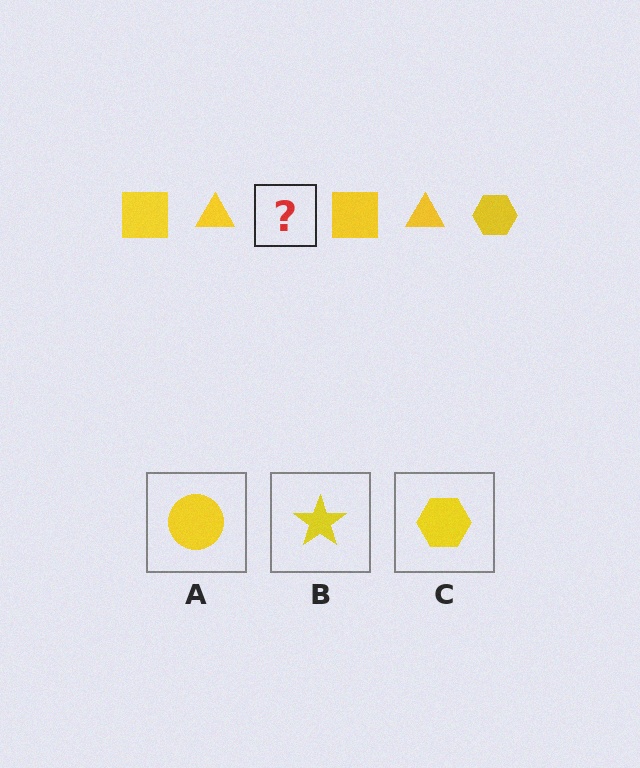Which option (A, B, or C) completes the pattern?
C.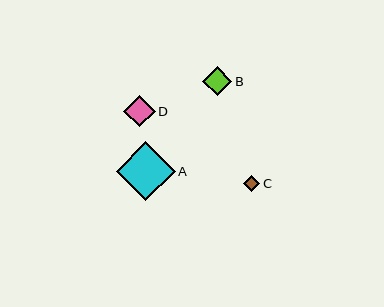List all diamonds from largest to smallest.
From largest to smallest: A, D, B, C.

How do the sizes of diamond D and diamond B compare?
Diamond D and diamond B are approximately the same size.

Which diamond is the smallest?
Diamond C is the smallest with a size of approximately 17 pixels.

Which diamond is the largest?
Diamond A is the largest with a size of approximately 59 pixels.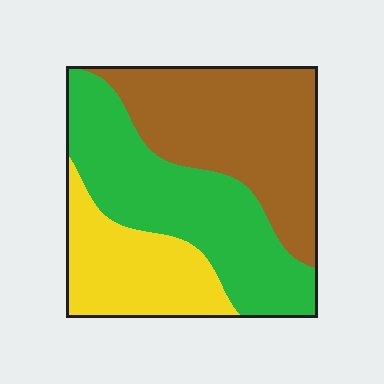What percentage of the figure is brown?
Brown takes up between a quarter and a half of the figure.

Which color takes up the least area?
Yellow, at roughly 25%.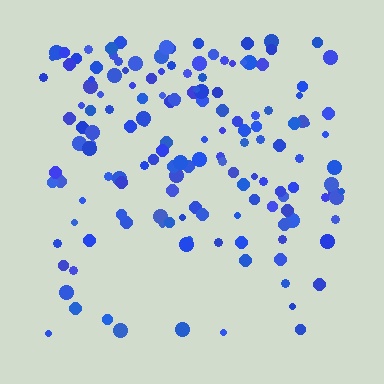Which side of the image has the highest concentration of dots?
The top.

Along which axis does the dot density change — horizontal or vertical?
Vertical.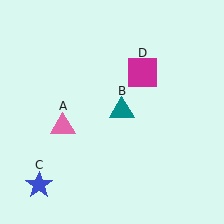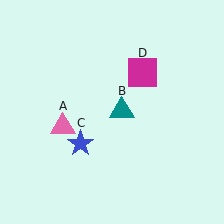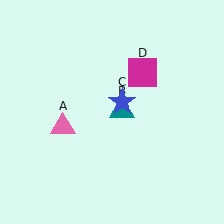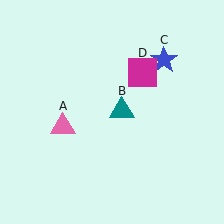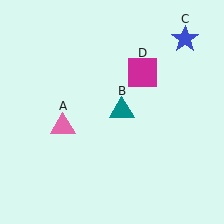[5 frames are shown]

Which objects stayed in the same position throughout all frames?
Pink triangle (object A) and teal triangle (object B) and magenta square (object D) remained stationary.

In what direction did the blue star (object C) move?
The blue star (object C) moved up and to the right.